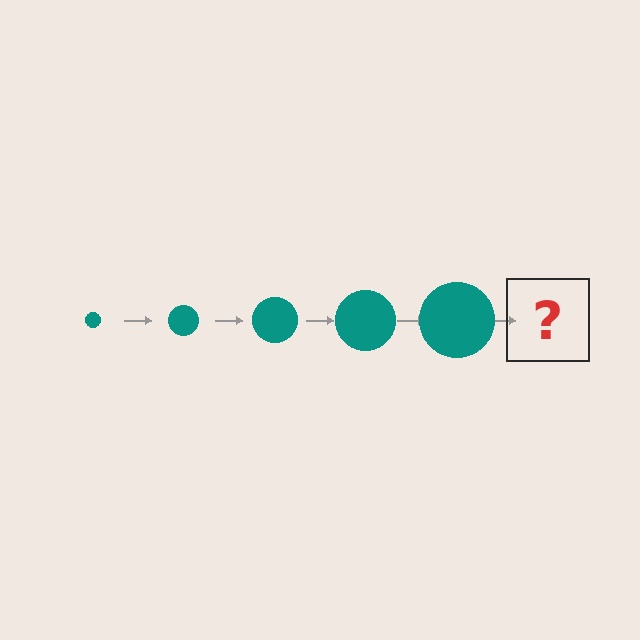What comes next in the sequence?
The next element should be a teal circle, larger than the previous one.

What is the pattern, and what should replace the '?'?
The pattern is that the circle gets progressively larger each step. The '?' should be a teal circle, larger than the previous one.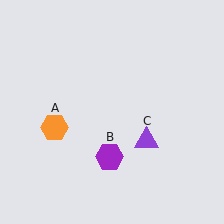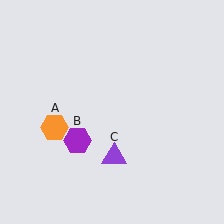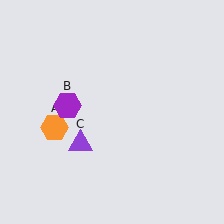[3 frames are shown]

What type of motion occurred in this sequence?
The purple hexagon (object B), purple triangle (object C) rotated clockwise around the center of the scene.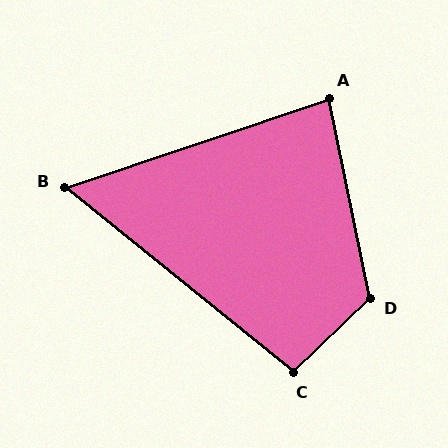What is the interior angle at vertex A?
Approximately 83 degrees (acute).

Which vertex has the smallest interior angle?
B, at approximately 58 degrees.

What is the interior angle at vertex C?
Approximately 97 degrees (obtuse).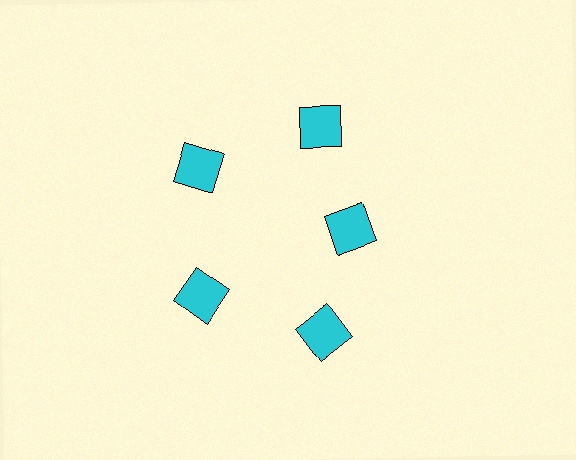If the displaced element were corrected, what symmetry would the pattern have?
It would have 5-fold rotational symmetry — the pattern would map onto itself every 72 degrees.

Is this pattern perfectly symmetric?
No. The 5 cyan squares are arranged in a ring, but one element near the 3 o'clock position is pulled inward toward the center, breaking the 5-fold rotational symmetry.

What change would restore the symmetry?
The symmetry would be restored by moving it outward, back onto the ring so that all 5 squares sit at equal angles and equal distance from the center.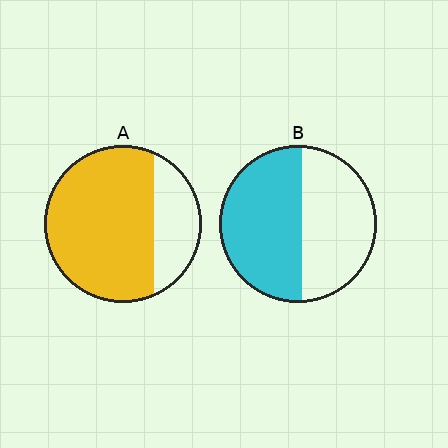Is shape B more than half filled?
Roughly half.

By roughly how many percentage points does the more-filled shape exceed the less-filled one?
By roughly 20 percentage points (A over B).